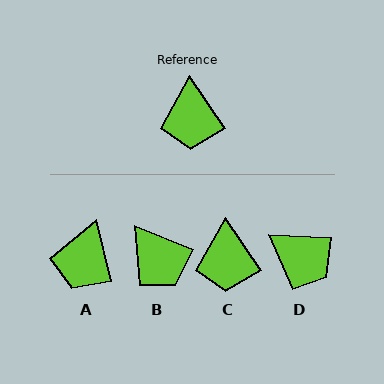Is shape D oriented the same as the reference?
No, it is off by about 53 degrees.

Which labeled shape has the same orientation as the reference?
C.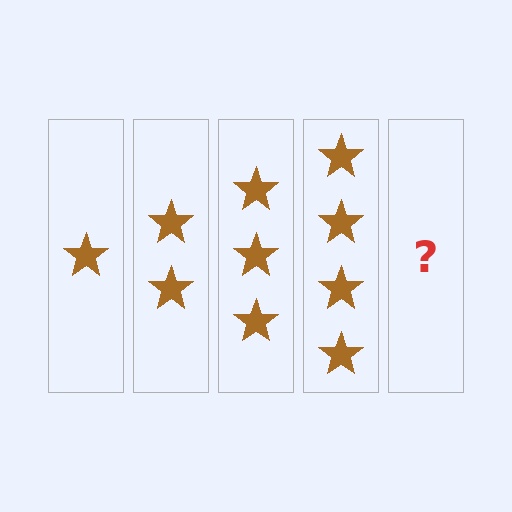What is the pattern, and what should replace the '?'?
The pattern is that each step adds one more star. The '?' should be 5 stars.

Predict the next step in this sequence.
The next step is 5 stars.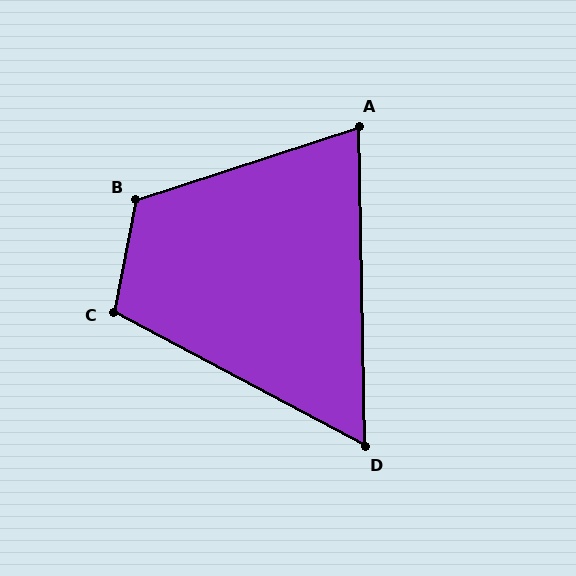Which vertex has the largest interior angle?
B, at approximately 119 degrees.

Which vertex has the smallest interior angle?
D, at approximately 61 degrees.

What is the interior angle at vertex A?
Approximately 73 degrees (acute).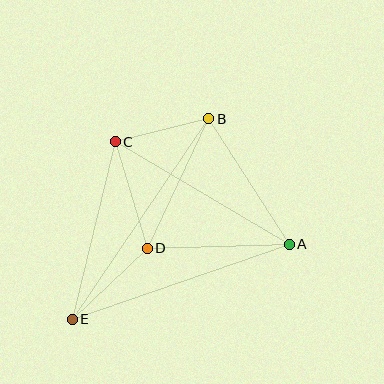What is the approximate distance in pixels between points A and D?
The distance between A and D is approximately 142 pixels.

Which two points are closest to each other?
Points B and C are closest to each other.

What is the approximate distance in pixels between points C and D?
The distance between C and D is approximately 111 pixels.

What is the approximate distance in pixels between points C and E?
The distance between C and E is approximately 182 pixels.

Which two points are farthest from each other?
Points B and E are farthest from each other.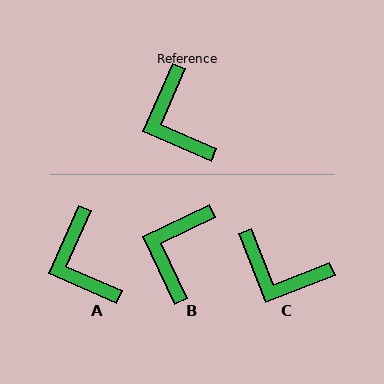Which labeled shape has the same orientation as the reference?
A.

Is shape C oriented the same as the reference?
No, it is off by about 45 degrees.